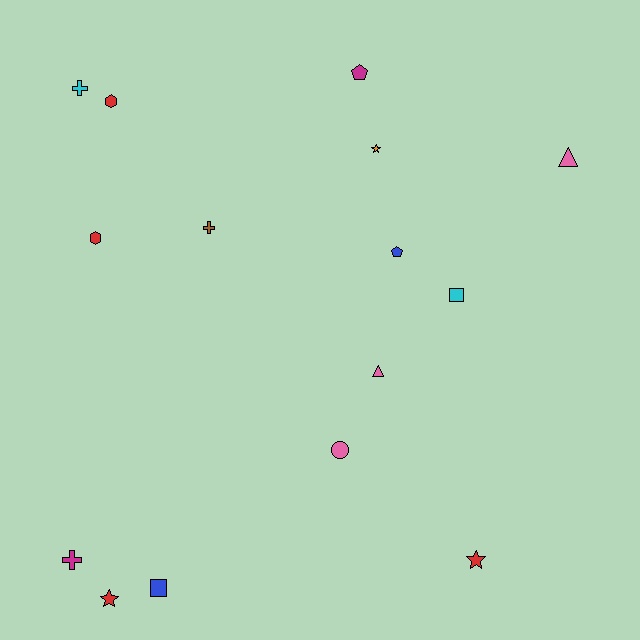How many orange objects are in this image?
There is 1 orange object.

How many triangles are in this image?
There are 2 triangles.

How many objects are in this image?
There are 15 objects.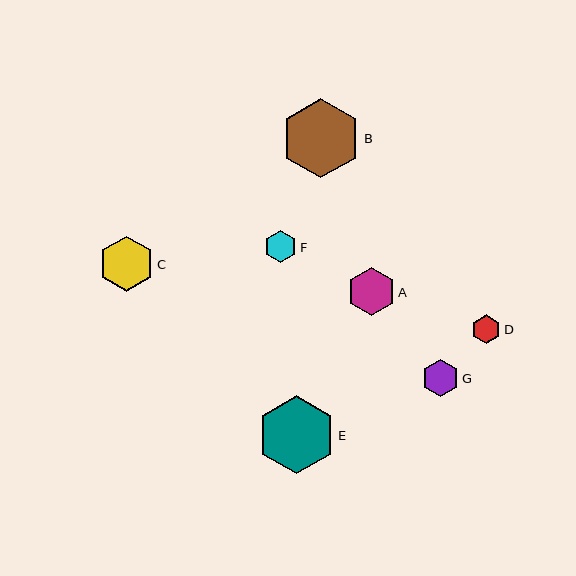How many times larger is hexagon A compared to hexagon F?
Hexagon A is approximately 1.5 times the size of hexagon F.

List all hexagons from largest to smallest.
From largest to smallest: B, E, C, A, G, F, D.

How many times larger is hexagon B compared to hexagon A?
Hexagon B is approximately 1.7 times the size of hexagon A.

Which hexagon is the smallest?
Hexagon D is the smallest with a size of approximately 29 pixels.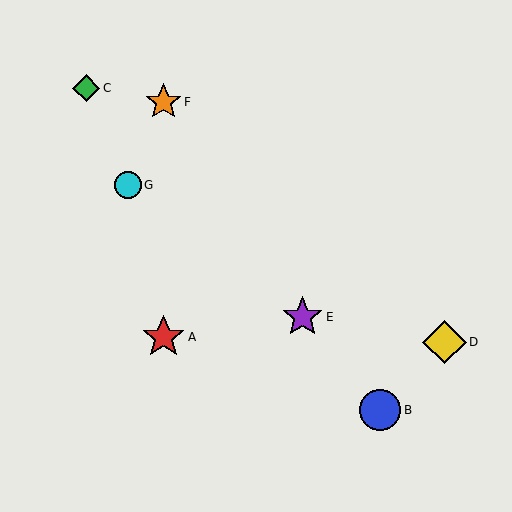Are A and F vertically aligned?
Yes, both are at x≈163.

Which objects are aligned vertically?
Objects A, F are aligned vertically.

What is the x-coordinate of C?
Object C is at x≈86.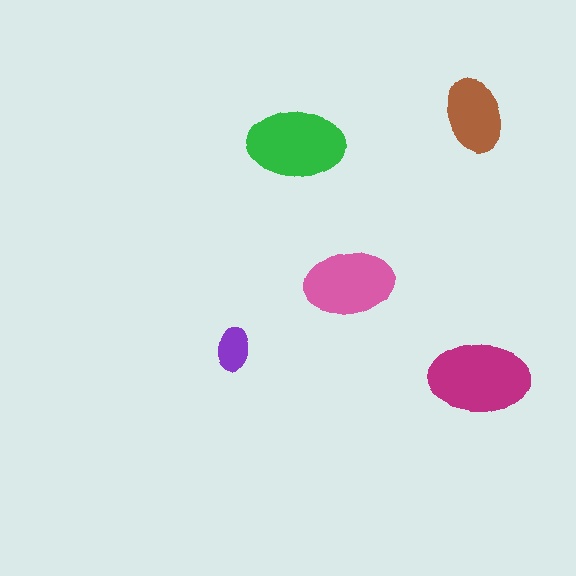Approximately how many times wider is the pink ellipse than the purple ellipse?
About 2 times wider.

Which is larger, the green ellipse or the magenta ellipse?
The magenta one.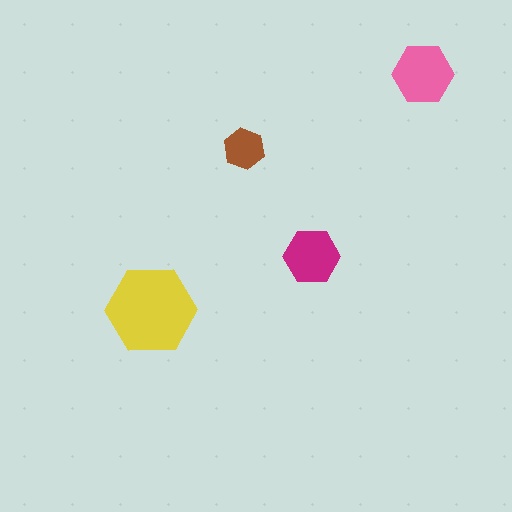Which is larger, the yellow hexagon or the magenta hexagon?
The yellow one.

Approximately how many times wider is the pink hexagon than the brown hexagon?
About 1.5 times wider.